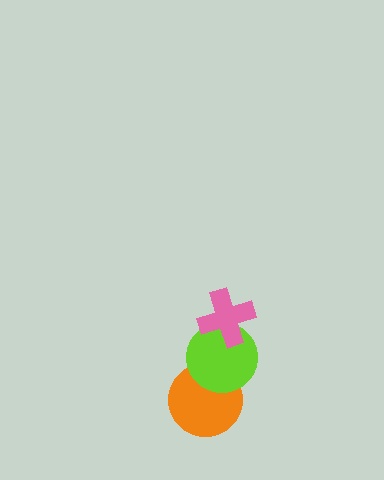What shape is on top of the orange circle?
The lime circle is on top of the orange circle.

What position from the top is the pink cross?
The pink cross is 1st from the top.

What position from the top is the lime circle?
The lime circle is 2nd from the top.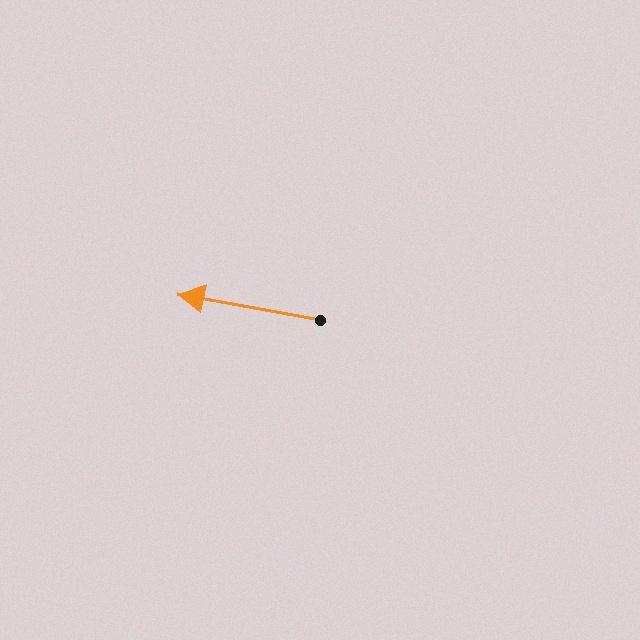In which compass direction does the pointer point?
West.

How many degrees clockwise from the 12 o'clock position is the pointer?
Approximately 280 degrees.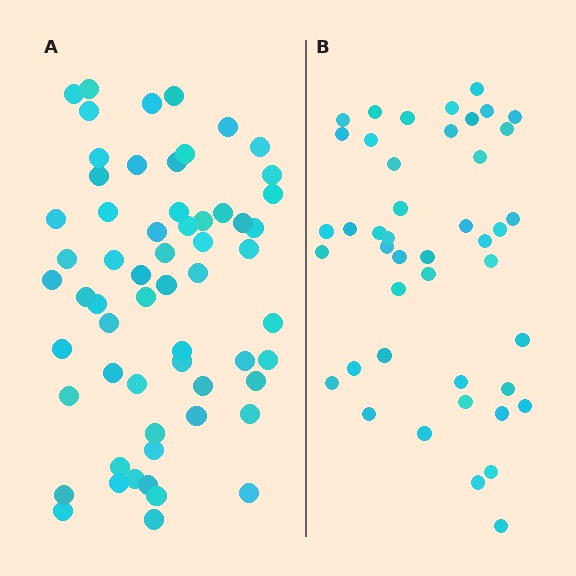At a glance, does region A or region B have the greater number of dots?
Region A (the left region) has more dots.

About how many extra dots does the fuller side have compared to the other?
Region A has approximately 15 more dots than region B.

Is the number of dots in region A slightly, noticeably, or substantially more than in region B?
Region A has noticeably more, but not dramatically so. The ratio is roughly 1.4 to 1.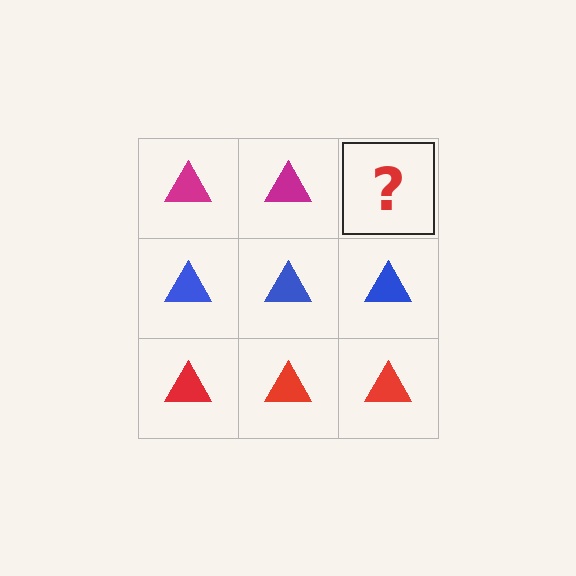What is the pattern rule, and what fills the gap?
The rule is that each row has a consistent color. The gap should be filled with a magenta triangle.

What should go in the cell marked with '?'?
The missing cell should contain a magenta triangle.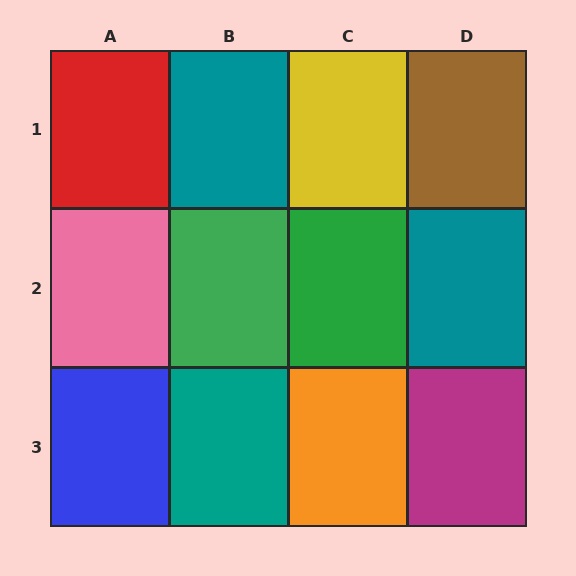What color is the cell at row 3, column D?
Magenta.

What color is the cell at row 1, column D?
Brown.